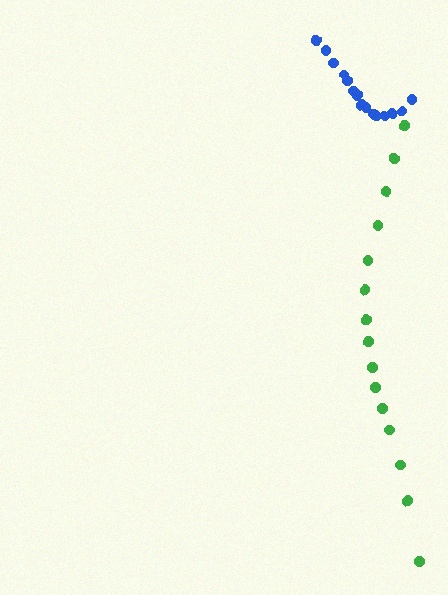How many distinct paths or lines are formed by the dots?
There are 2 distinct paths.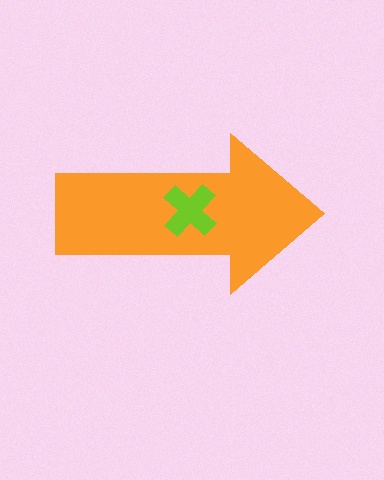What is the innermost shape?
The lime cross.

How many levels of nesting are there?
2.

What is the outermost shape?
The orange arrow.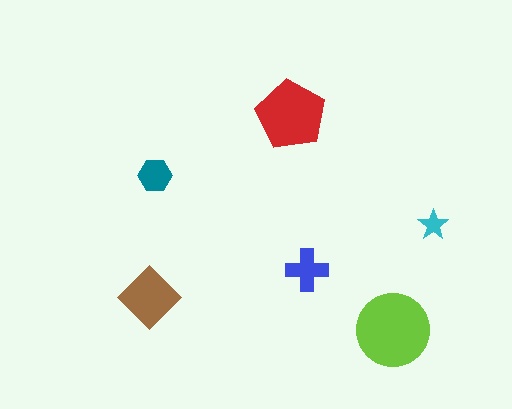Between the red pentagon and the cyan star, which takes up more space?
The red pentagon.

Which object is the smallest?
The cyan star.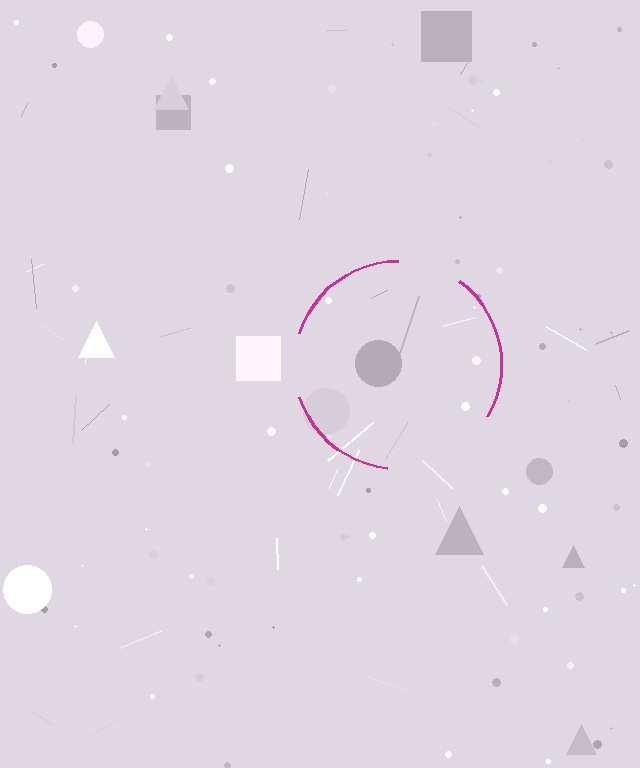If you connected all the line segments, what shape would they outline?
They would outline a circle.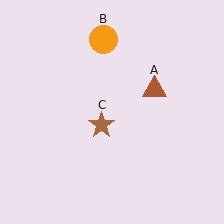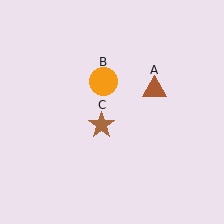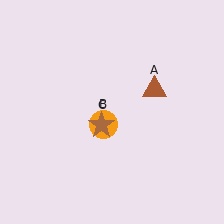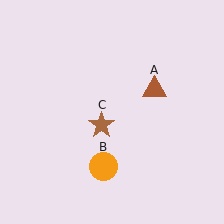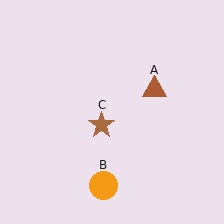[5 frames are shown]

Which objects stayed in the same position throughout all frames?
Brown triangle (object A) and brown star (object C) remained stationary.